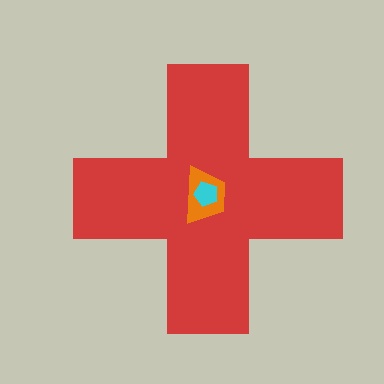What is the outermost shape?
The red cross.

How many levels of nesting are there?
3.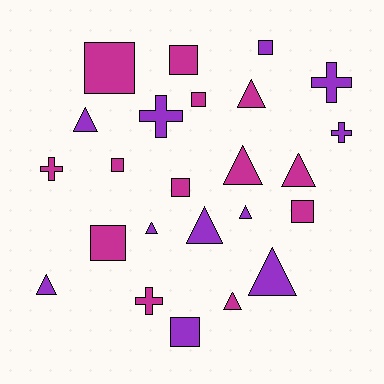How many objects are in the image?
There are 24 objects.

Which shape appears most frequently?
Triangle, with 10 objects.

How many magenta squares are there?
There are 7 magenta squares.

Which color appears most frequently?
Magenta, with 13 objects.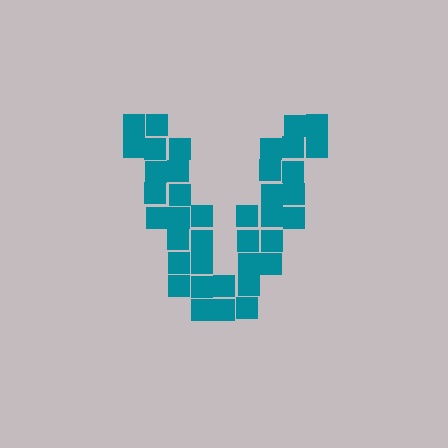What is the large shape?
The large shape is the letter V.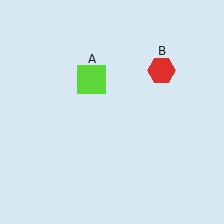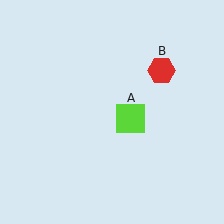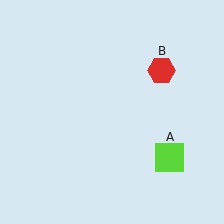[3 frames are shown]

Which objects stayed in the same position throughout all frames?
Red hexagon (object B) remained stationary.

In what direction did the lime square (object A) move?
The lime square (object A) moved down and to the right.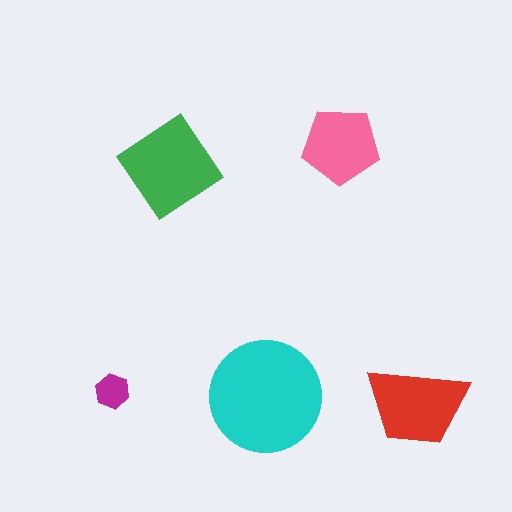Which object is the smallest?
The magenta hexagon.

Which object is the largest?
The cyan circle.